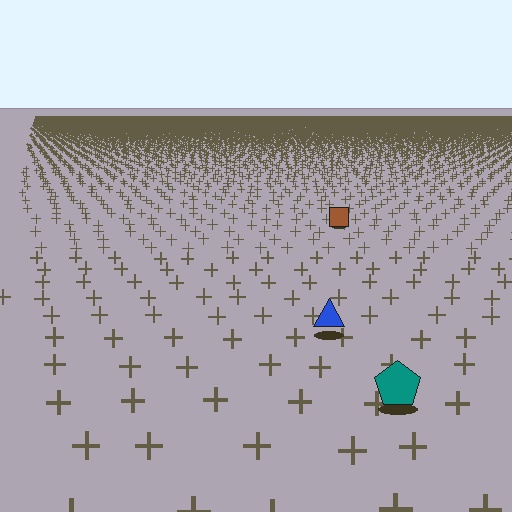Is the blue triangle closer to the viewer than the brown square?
Yes. The blue triangle is closer — you can tell from the texture gradient: the ground texture is coarser near it.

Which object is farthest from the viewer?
The brown square is farthest from the viewer. It appears smaller and the ground texture around it is denser.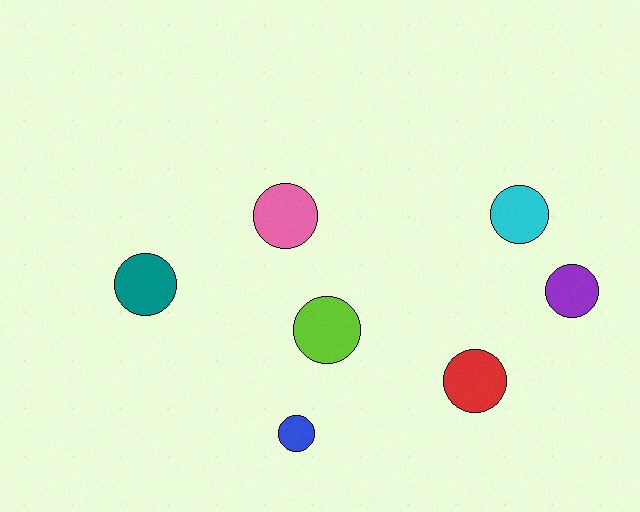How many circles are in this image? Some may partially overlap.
There are 7 circles.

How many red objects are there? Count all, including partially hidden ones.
There is 1 red object.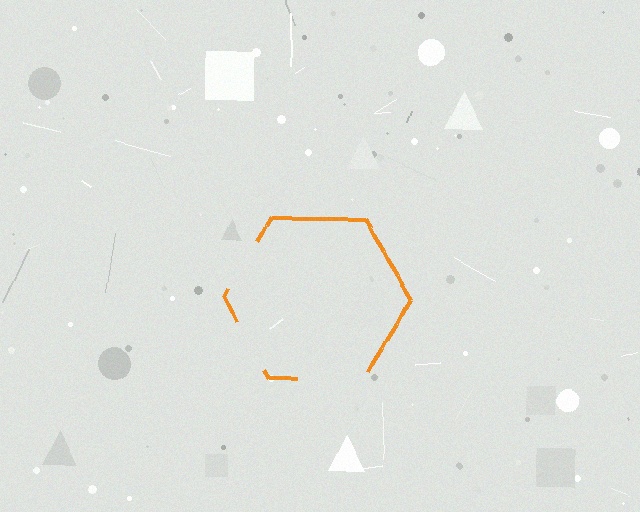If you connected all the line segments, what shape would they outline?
They would outline a hexagon.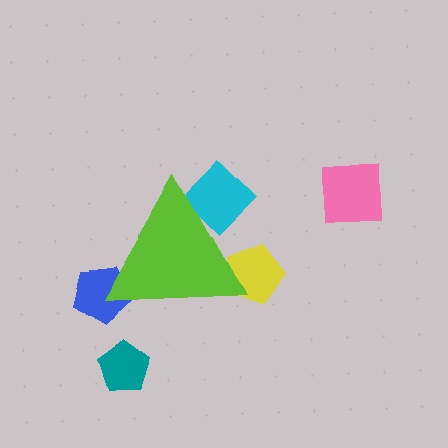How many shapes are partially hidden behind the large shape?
3 shapes are partially hidden.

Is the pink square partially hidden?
No, the pink square is fully visible.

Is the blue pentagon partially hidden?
Yes, the blue pentagon is partially hidden behind the lime triangle.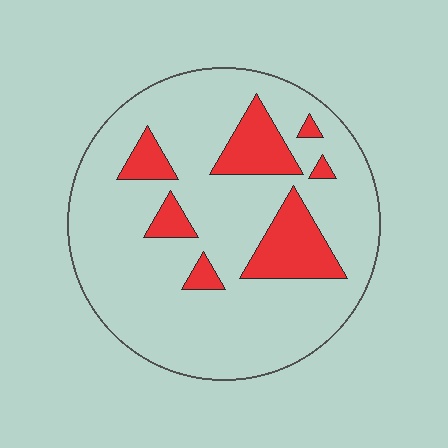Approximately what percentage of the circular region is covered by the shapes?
Approximately 20%.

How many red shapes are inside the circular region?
7.